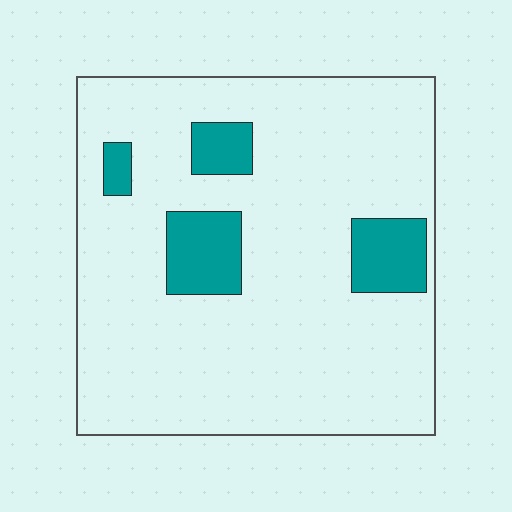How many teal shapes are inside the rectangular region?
4.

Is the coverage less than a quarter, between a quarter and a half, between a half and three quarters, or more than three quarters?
Less than a quarter.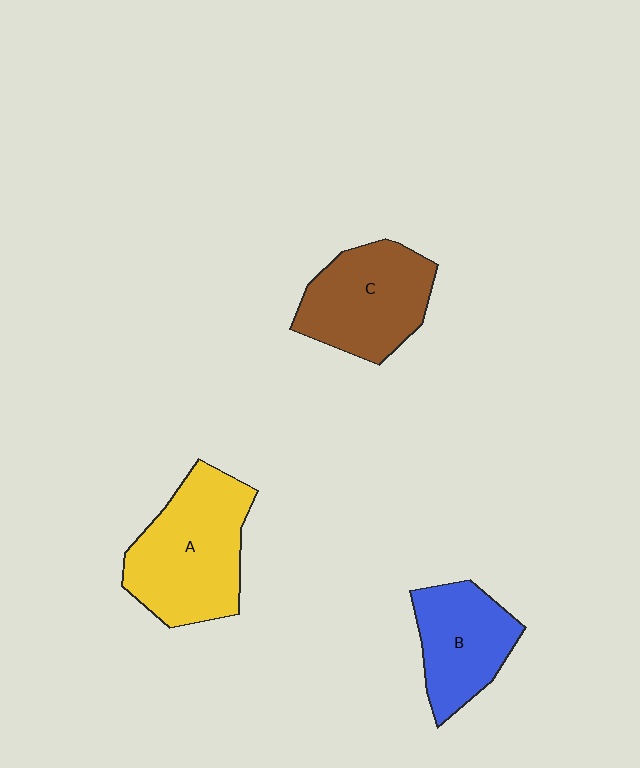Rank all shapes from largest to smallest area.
From largest to smallest: A (yellow), C (brown), B (blue).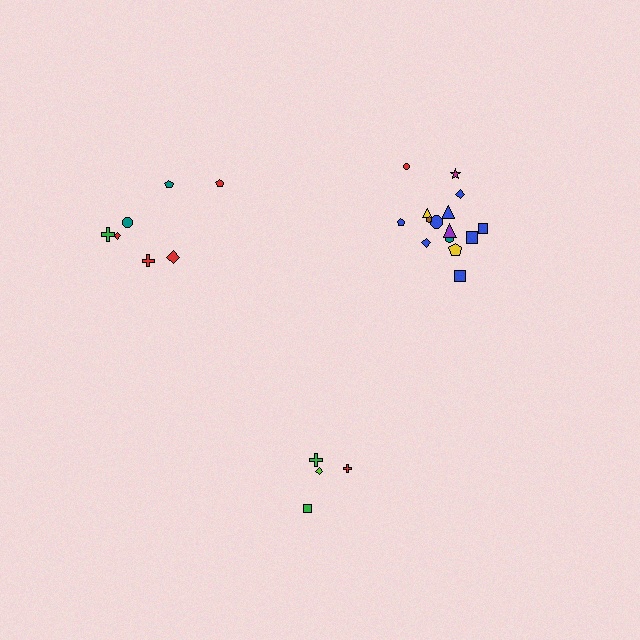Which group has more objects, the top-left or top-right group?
The top-right group.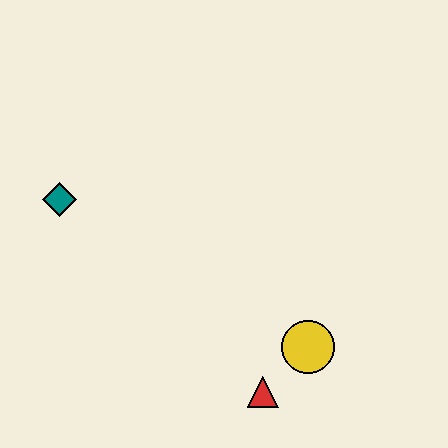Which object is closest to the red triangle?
The yellow circle is closest to the red triangle.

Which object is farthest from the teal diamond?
The yellow circle is farthest from the teal diamond.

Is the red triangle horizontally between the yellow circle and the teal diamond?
Yes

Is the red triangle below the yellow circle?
Yes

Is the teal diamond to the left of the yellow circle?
Yes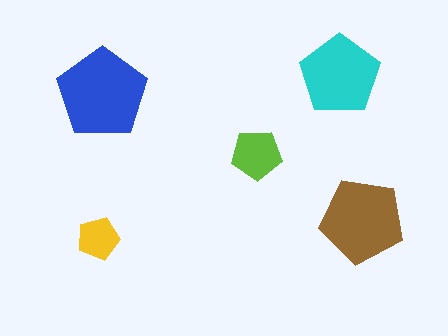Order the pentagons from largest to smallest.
the blue one, the brown one, the cyan one, the lime one, the yellow one.